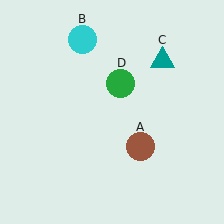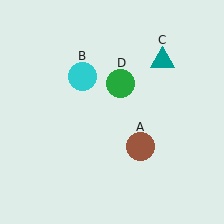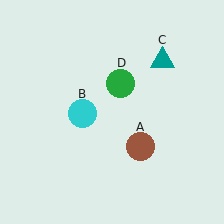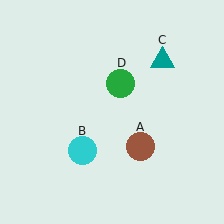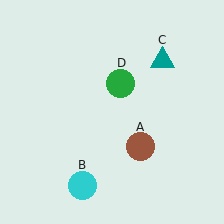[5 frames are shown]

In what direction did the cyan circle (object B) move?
The cyan circle (object B) moved down.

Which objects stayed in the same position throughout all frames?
Brown circle (object A) and teal triangle (object C) and green circle (object D) remained stationary.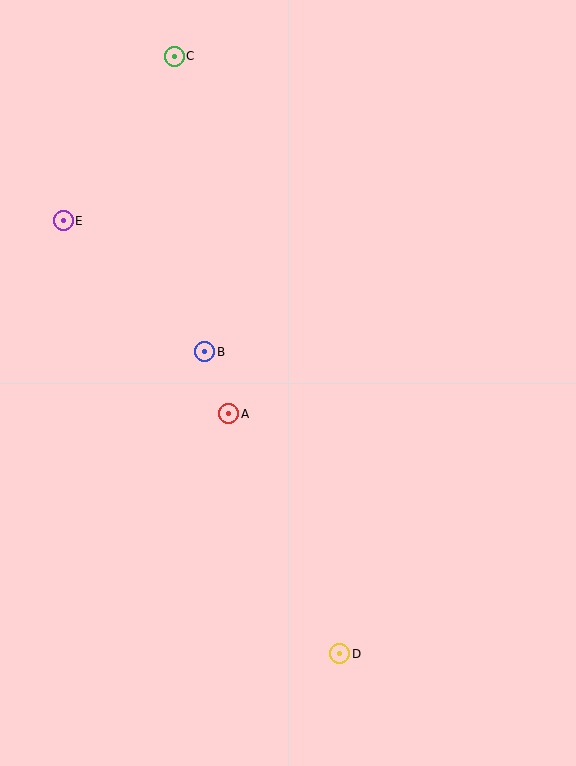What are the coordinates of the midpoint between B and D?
The midpoint between B and D is at (272, 503).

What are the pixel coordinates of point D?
Point D is at (340, 654).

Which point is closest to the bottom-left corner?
Point D is closest to the bottom-left corner.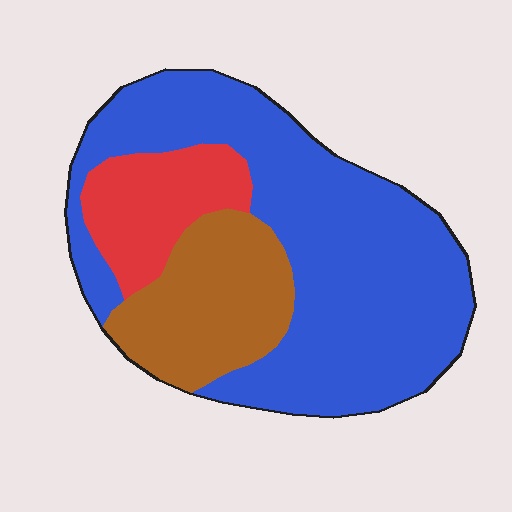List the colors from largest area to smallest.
From largest to smallest: blue, brown, red.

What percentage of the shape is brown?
Brown covers about 20% of the shape.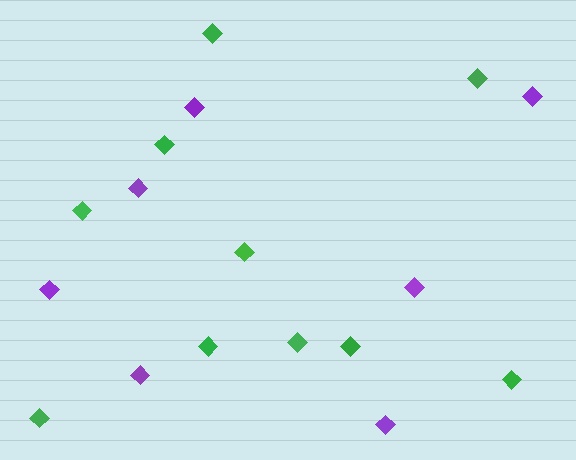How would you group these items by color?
There are 2 groups: one group of green diamonds (10) and one group of purple diamonds (7).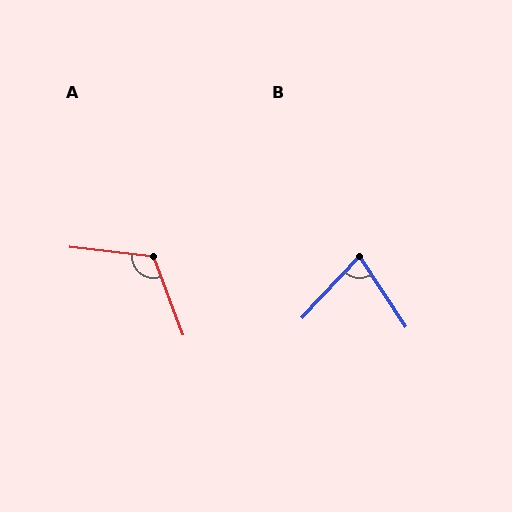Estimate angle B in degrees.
Approximately 76 degrees.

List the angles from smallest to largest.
B (76°), A (116°).